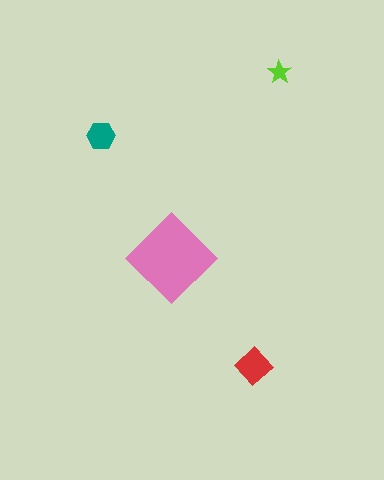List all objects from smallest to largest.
The lime star, the teal hexagon, the red diamond, the pink diamond.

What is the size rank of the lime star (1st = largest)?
4th.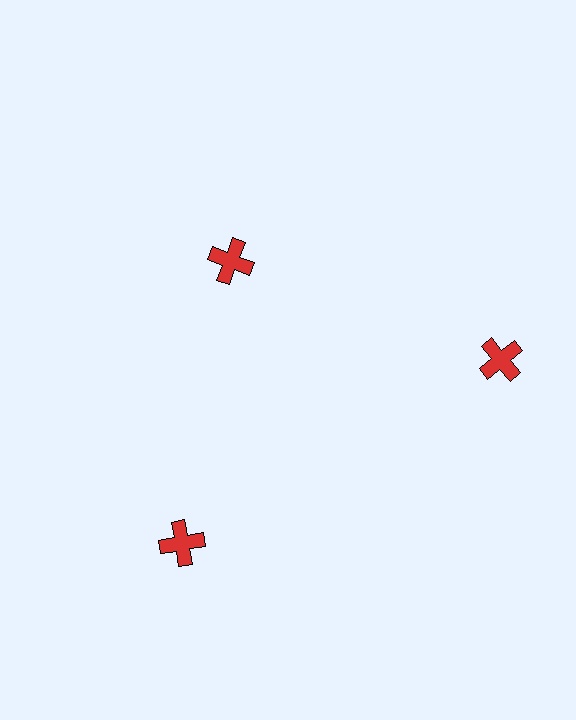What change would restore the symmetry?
The symmetry would be restored by moving it outward, back onto the ring so that all 3 crosses sit at equal angles and equal distance from the center.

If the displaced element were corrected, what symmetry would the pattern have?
It would have 3-fold rotational symmetry — the pattern would map onto itself every 120 degrees.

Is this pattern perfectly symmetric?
No. The 3 red crosses are arranged in a ring, but one element near the 11 o'clock position is pulled inward toward the center, breaking the 3-fold rotational symmetry.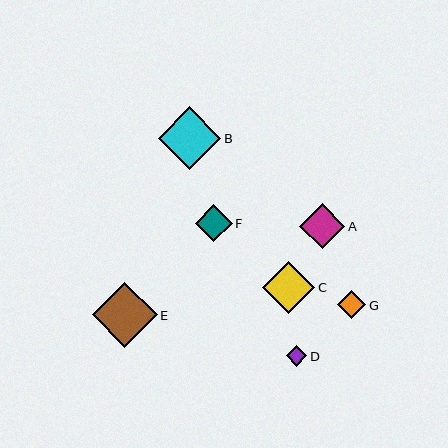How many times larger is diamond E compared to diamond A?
Diamond E is approximately 1.4 times the size of diamond A.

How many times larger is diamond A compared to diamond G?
Diamond A is approximately 1.6 times the size of diamond G.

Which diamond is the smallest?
Diamond D is the smallest with a size of approximately 20 pixels.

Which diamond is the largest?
Diamond E is the largest with a size of approximately 65 pixels.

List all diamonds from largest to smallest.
From largest to smallest: E, B, C, A, F, G, D.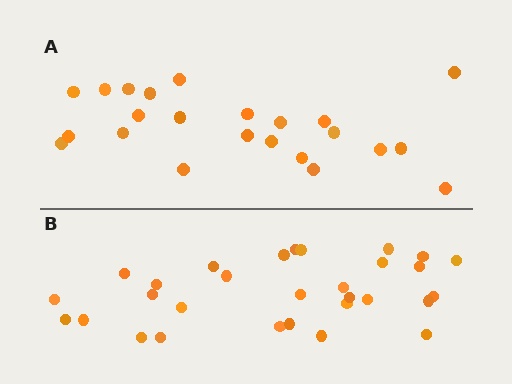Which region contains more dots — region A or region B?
Region B (the bottom region) has more dots.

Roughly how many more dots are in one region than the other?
Region B has roughly 8 or so more dots than region A.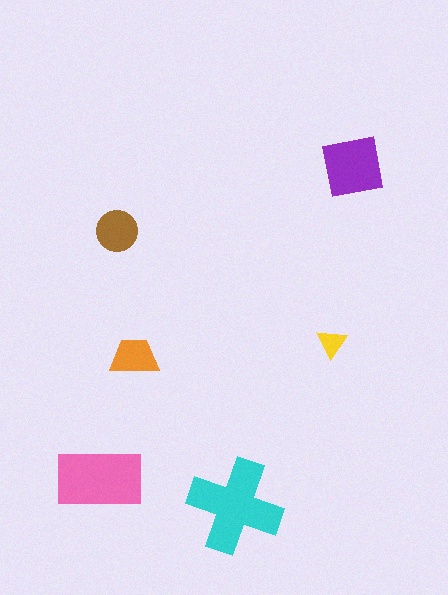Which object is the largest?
The cyan cross.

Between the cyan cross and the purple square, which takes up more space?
The cyan cross.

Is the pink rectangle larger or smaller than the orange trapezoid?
Larger.